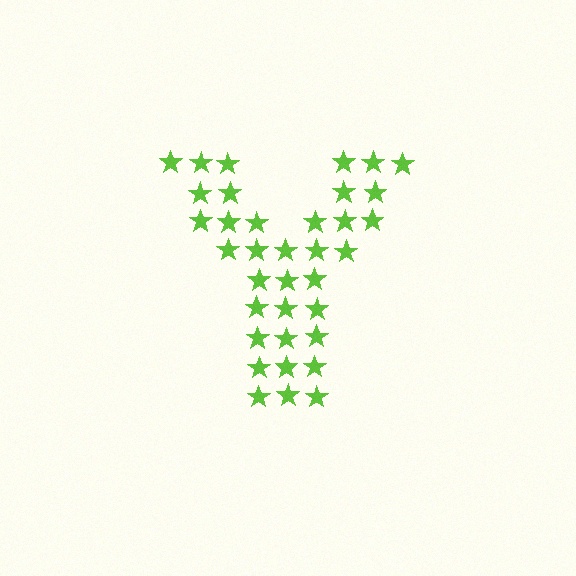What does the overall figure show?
The overall figure shows the letter Y.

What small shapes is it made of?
It is made of small stars.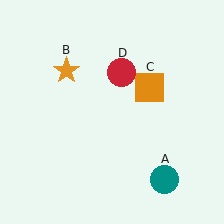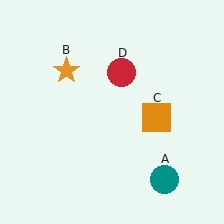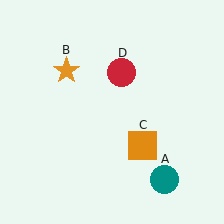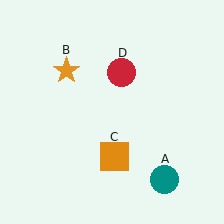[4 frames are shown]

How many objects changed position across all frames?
1 object changed position: orange square (object C).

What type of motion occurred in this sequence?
The orange square (object C) rotated clockwise around the center of the scene.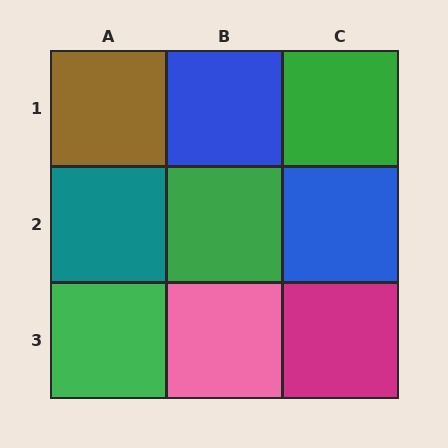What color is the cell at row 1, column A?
Brown.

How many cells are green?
3 cells are green.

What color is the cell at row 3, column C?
Magenta.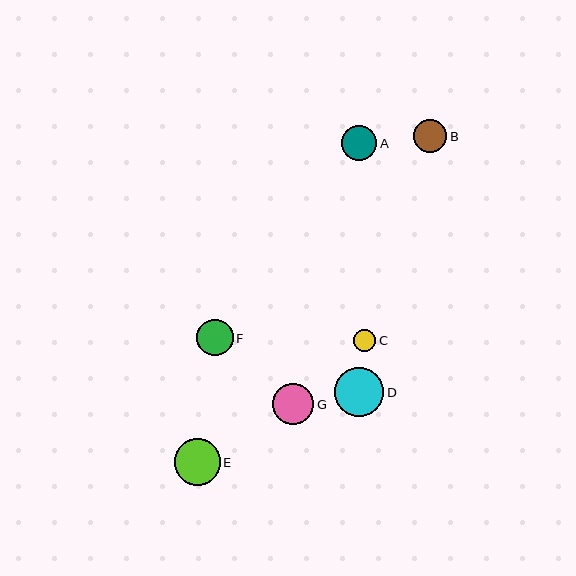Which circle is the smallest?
Circle C is the smallest with a size of approximately 22 pixels.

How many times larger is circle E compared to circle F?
Circle E is approximately 1.3 times the size of circle F.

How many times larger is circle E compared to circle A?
Circle E is approximately 1.3 times the size of circle A.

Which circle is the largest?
Circle D is the largest with a size of approximately 50 pixels.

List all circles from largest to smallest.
From largest to smallest: D, E, G, F, A, B, C.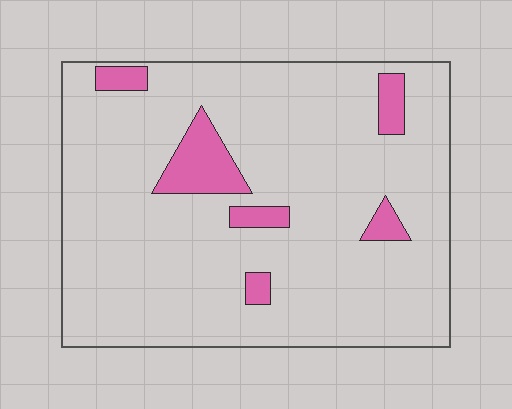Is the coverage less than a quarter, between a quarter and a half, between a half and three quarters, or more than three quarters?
Less than a quarter.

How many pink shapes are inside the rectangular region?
6.